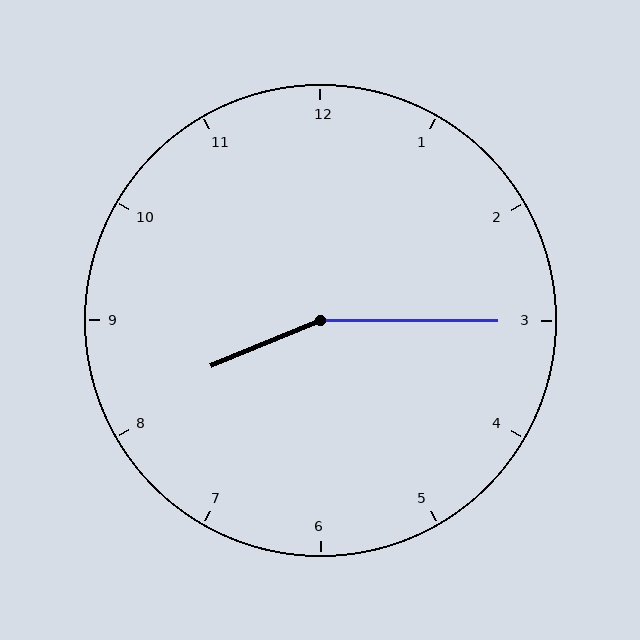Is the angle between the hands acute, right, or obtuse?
It is obtuse.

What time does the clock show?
8:15.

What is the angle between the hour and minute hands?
Approximately 158 degrees.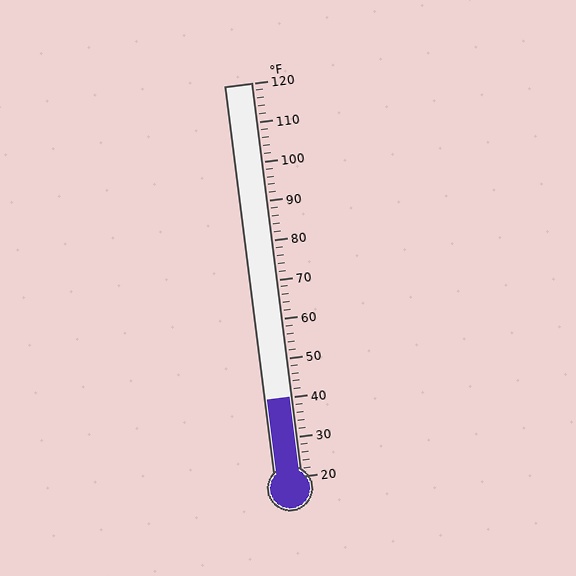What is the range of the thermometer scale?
The thermometer scale ranges from 20°F to 120°F.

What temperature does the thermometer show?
The thermometer shows approximately 40°F.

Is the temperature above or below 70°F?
The temperature is below 70°F.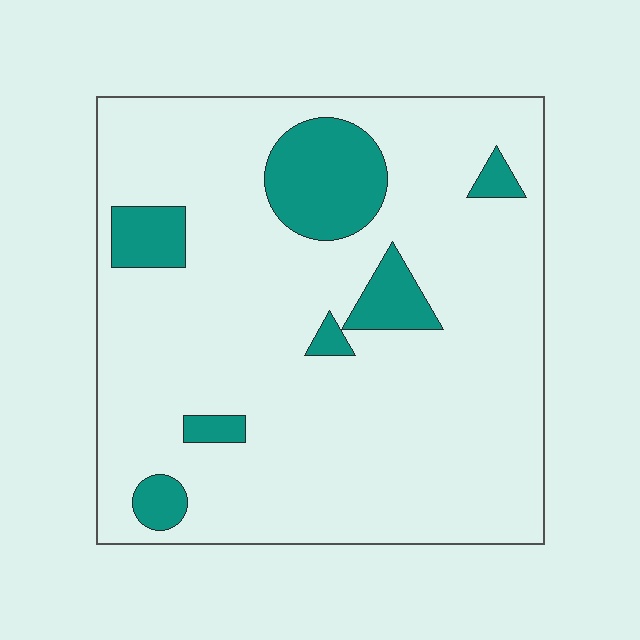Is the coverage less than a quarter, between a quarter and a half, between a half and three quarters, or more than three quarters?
Less than a quarter.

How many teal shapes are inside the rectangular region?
7.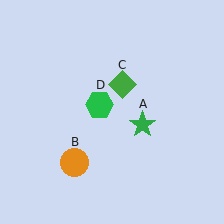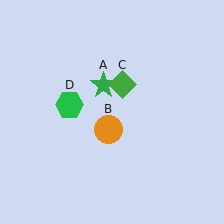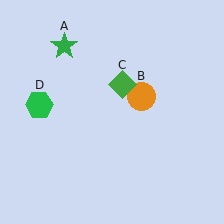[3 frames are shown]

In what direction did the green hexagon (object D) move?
The green hexagon (object D) moved left.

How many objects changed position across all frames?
3 objects changed position: green star (object A), orange circle (object B), green hexagon (object D).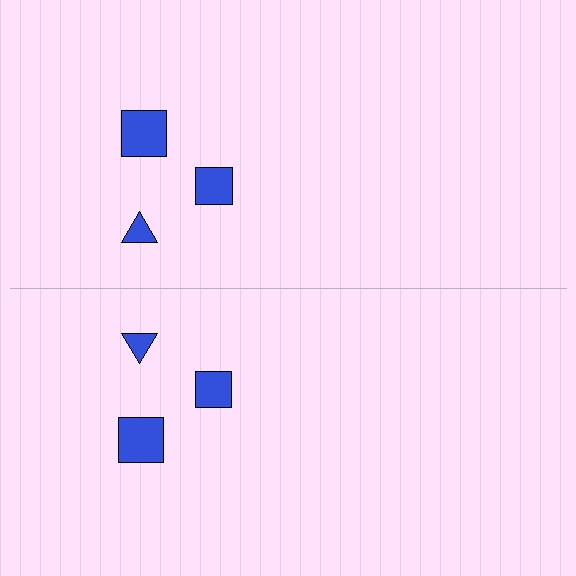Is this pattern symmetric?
Yes, this pattern has bilateral (reflection) symmetry.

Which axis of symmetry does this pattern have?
The pattern has a horizontal axis of symmetry running through the center of the image.